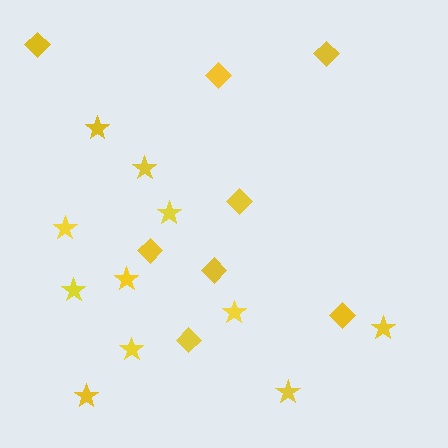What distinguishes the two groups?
There are 2 groups: one group of diamonds (8) and one group of stars (11).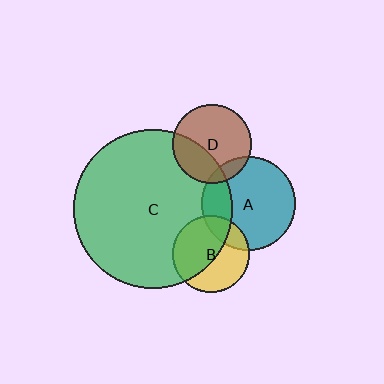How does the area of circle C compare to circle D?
Approximately 4.1 times.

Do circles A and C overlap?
Yes.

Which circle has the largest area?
Circle C (green).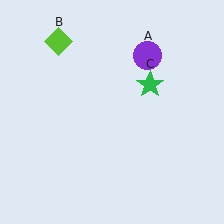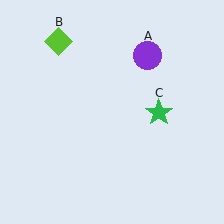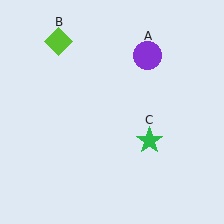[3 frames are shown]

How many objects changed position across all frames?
1 object changed position: green star (object C).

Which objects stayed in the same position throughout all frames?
Purple circle (object A) and lime diamond (object B) remained stationary.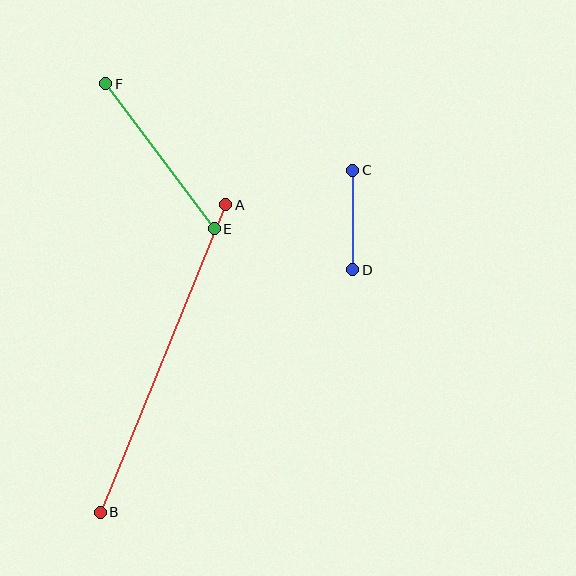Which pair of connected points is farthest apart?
Points A and B are farthest apart.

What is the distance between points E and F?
The distance is approximately 181 pixels.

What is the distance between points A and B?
The distance is approximately 332 pixels.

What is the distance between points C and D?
The distance is approximately 99 pixels.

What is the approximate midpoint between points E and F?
The midpoint is at approximately (160, 156) pixels.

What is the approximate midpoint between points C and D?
The midpoint is at approximately (353, 220) pixels.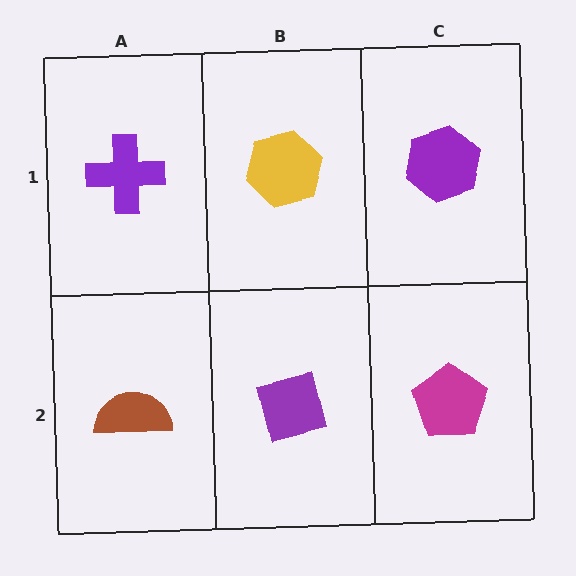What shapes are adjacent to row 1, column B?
A purple square (row 2, column B), a purple cross (row 1, column A), a purple hexagon (row 1, column C).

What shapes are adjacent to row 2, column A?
A purple cross (row 1, column A), a purple square (row 2, column B).